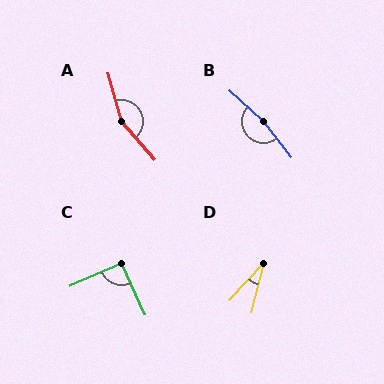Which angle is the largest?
B, at approximately 170 degrees.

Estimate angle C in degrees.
Approximately 90 degrees.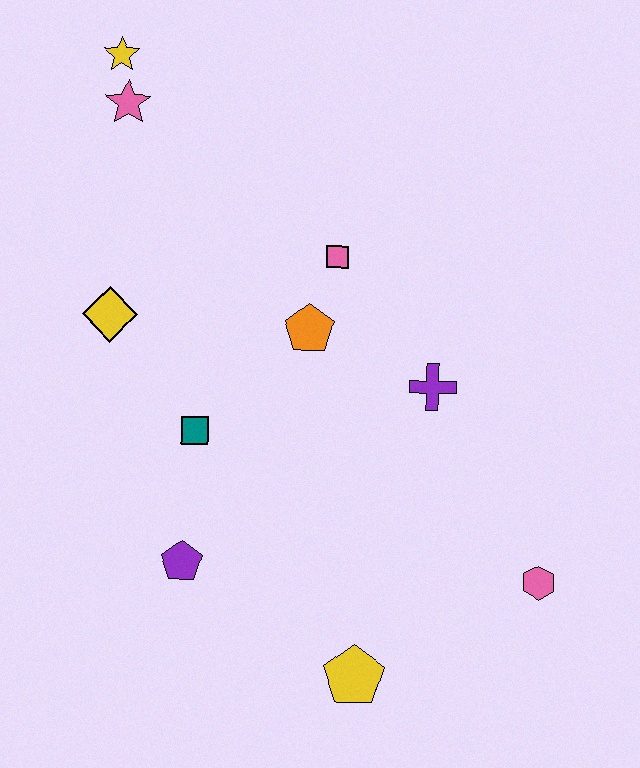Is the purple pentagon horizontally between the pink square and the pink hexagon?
No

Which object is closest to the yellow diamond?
The teal square is closest to the yellow diamond.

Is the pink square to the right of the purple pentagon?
Yes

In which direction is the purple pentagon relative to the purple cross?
The purple pentagon is to the left of the purple cross.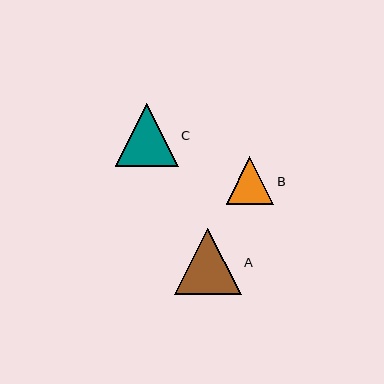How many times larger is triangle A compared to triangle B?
Triangle A is approximately 1.4 times the size of triangle B.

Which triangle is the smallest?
Triangle B is the smallest with a size of approximately 47 pixels.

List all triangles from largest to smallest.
From largest to smallest: A, C, B.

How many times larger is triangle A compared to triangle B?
Triangle A is approximately 1.4 times the size of triangle B.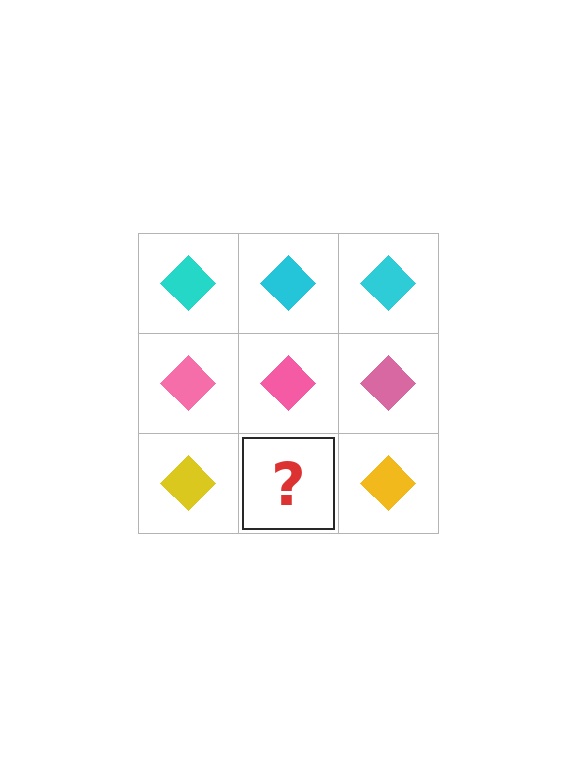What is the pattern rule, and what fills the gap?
The rule is that each row has a consistent color. The gap should be filled with a yellow diamond.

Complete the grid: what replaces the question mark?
The question mark should be replaced with a yellow diamond.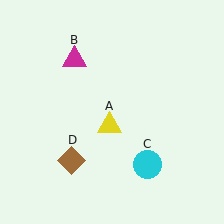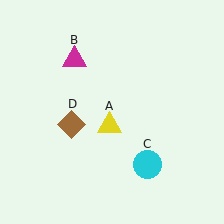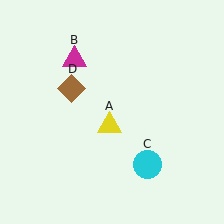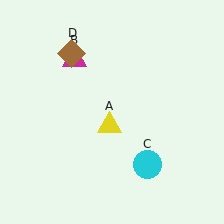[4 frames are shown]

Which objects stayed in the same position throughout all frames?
Yellow triangle (object A) and magenta triangle (object B) and cyan circle (object C) remained stationary.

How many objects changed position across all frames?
1 object changed position: brown diamond (object D).